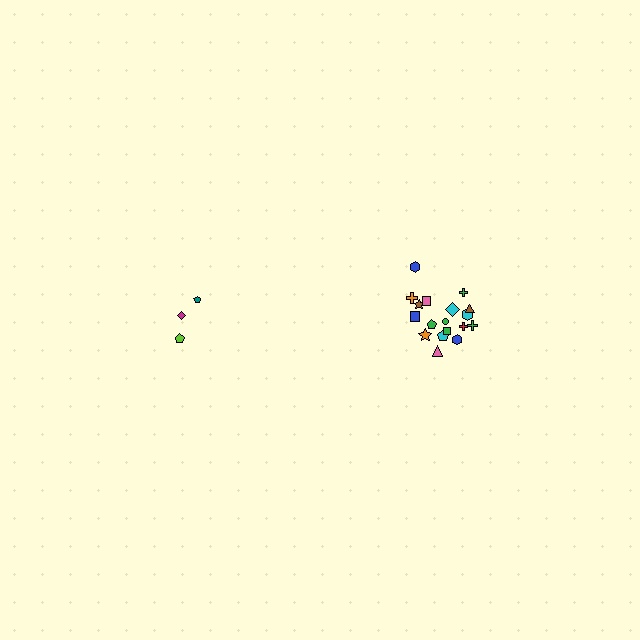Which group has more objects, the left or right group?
The right group.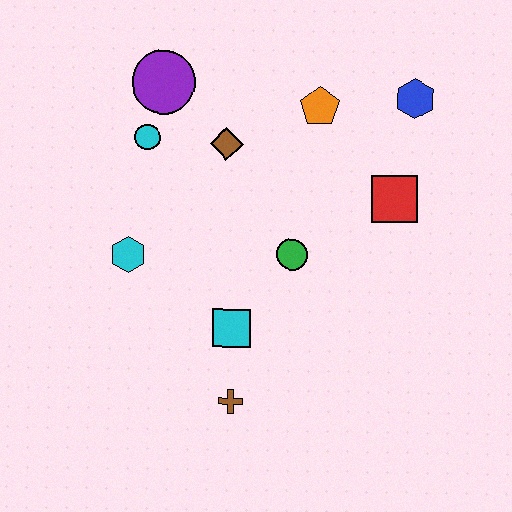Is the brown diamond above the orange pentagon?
No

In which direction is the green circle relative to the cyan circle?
The green circle is to the right of the cyan circle.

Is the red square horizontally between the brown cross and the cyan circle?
No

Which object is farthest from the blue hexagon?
The brown cross is farthest from the blue hexagon.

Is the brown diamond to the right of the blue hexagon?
No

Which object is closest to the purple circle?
The cyan circle is closest to the purple circle.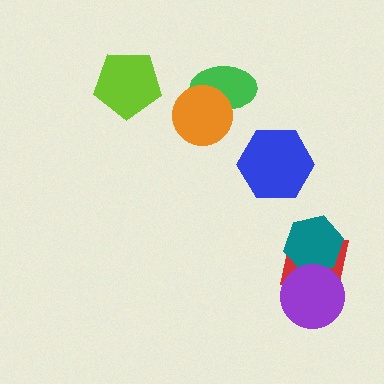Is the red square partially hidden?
Yes, it is partially covered by another shape.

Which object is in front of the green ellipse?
The orange circle is in front of the green ellipse.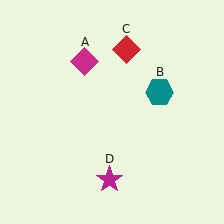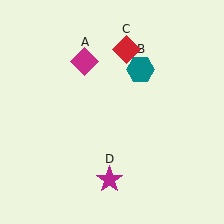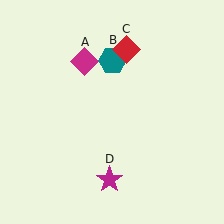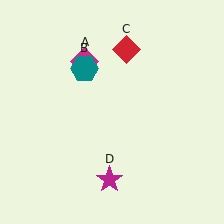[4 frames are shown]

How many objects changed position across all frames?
1 object changed position: teal hexagon (object B).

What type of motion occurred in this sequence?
The teal hexagon (object B) rotated counterclockwise around the center of the scene.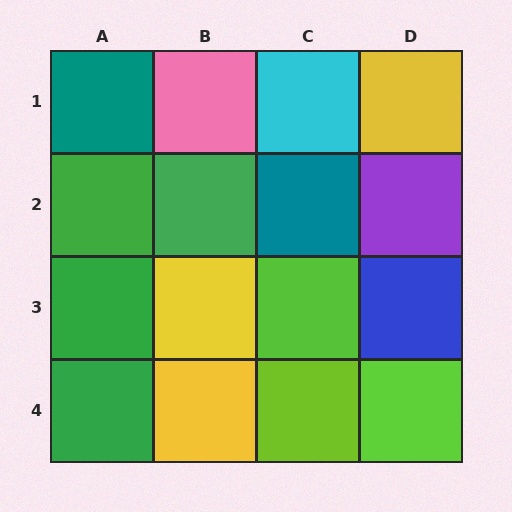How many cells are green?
4 cells are green.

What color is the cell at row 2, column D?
Purple.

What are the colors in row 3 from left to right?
Green, yellow, lime, blue.